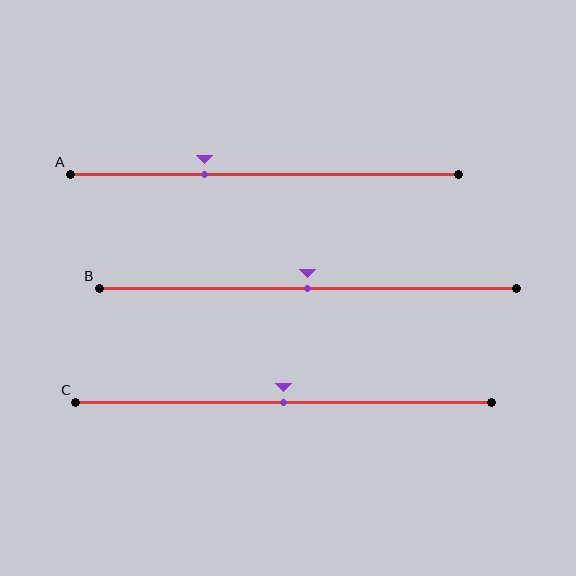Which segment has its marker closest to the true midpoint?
Segment B has its marker closest to the true midpoint.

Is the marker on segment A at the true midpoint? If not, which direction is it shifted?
No, the marker on segment A is shifted to the left by about 15% of the segment length.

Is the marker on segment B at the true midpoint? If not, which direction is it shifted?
Yes, the marker on segment B is at the true midpoint.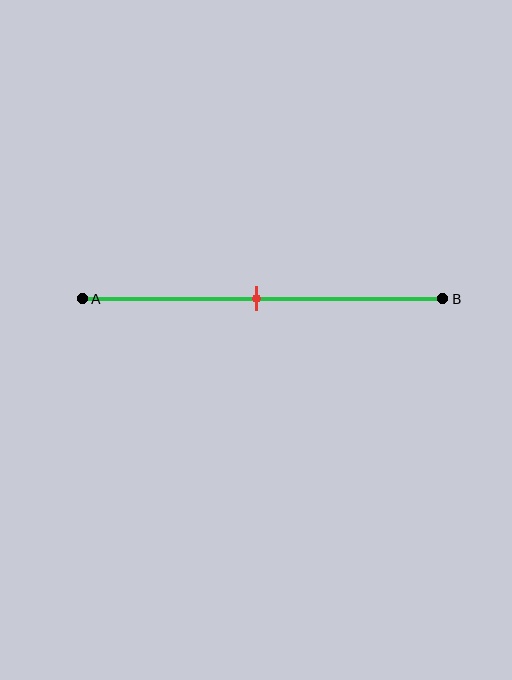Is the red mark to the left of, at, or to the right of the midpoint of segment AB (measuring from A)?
The red mark is approximately at the midpoint of segment AB.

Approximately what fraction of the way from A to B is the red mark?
The red mark is approximately 50% of the way from A to B.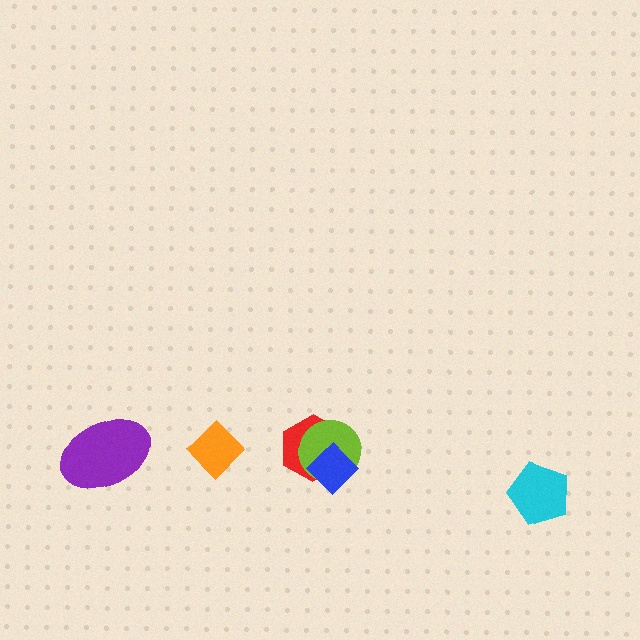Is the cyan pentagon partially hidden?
No, no other shape covers it.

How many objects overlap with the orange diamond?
0 objects overlap with the orange diamond.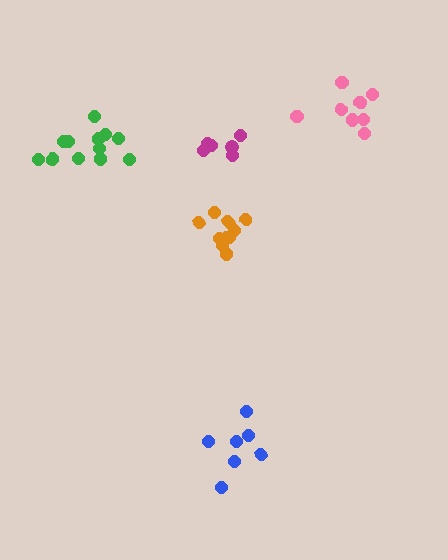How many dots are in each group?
Group 1: 12 dots, Group 2: 7 dots, Group 3: 8 dots, Group 4: 11 dots, Group 5: 6 dots (44 total).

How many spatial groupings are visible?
There are 5 spatial groupings.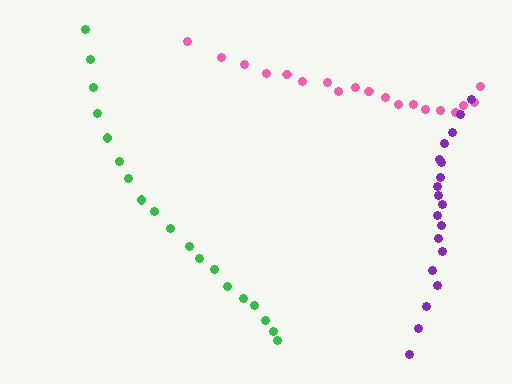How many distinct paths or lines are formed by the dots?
There are 3 distinct paths.